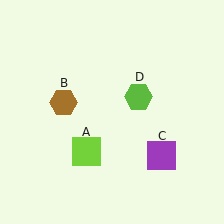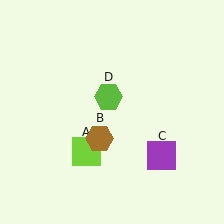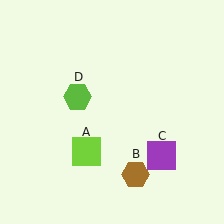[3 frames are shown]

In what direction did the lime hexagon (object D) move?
The lime hexagon (object D) moved left.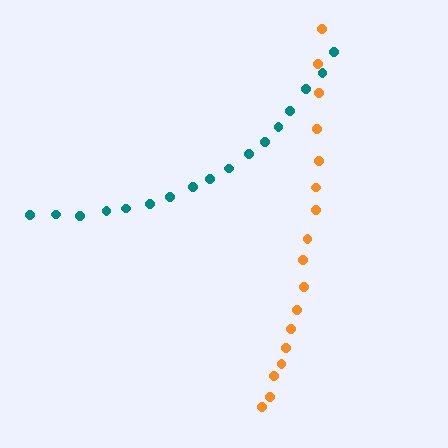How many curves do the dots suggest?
There are 2 distinct paths.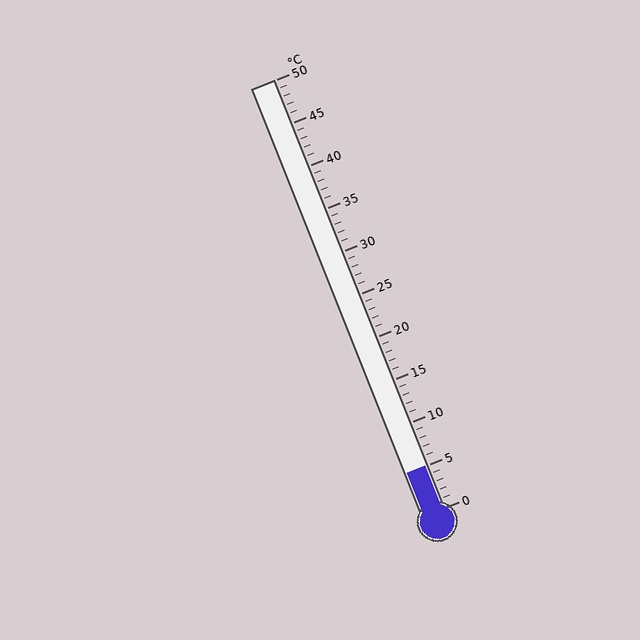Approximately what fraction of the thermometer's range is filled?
The thermometer is filled to approximately 10% of its range.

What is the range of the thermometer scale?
The thermometer scale ranges from 0°C to 50°C.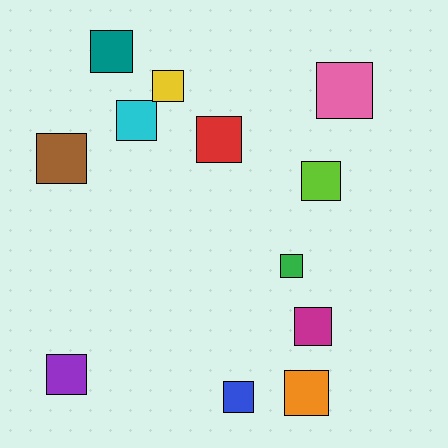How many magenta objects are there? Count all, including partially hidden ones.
There is 1 magenta object.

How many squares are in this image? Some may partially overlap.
There are 12 squares.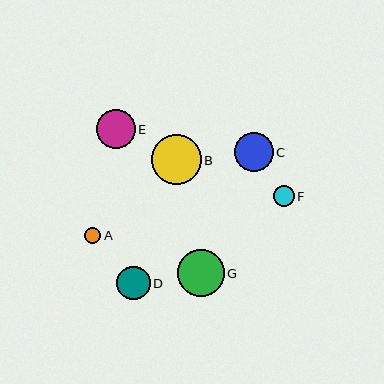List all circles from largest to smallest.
From largest to smallest: B, G, E, C, D, F, A.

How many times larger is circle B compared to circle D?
Circle B is approximately 1.5 times the size of circle D.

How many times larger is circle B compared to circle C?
Circle B is approximately 1.3 times the size of circle C.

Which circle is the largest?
Circle B is the largest with a size of approximately 50 pixels.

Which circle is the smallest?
Circle A is the smallest with a size of approximately 17 pixels.